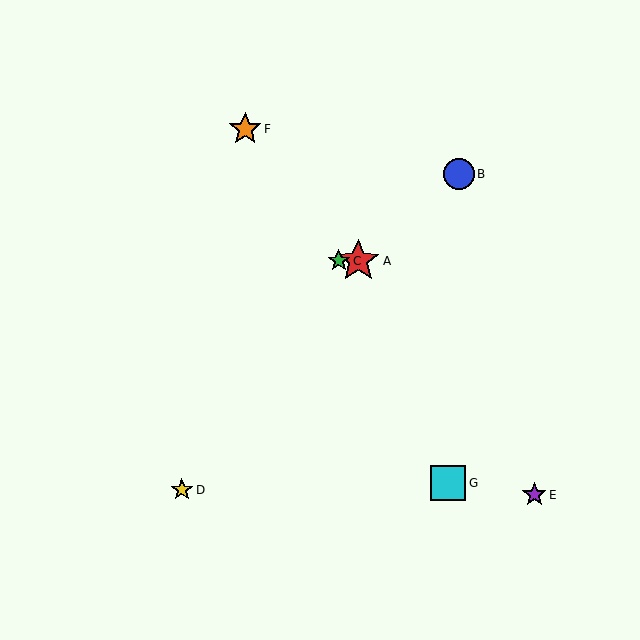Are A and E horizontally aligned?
No, A is at y≈261 and E is at y≈495.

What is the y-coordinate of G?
Object G is at y≈483.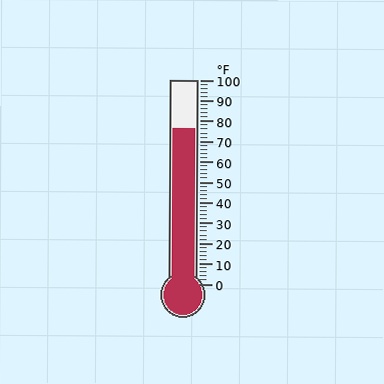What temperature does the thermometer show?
The thermometer shows approximately 76°F.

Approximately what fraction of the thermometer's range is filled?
The thermometer is filled to approximately 75% of its range.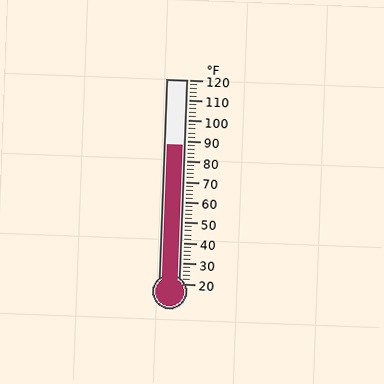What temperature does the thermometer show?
The thermometer shows approximately 88°F.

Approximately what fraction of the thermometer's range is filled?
The thermometer is filled to approximately 70% of its range.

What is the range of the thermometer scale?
The thermometer scale ranges from 20°F to 120°F.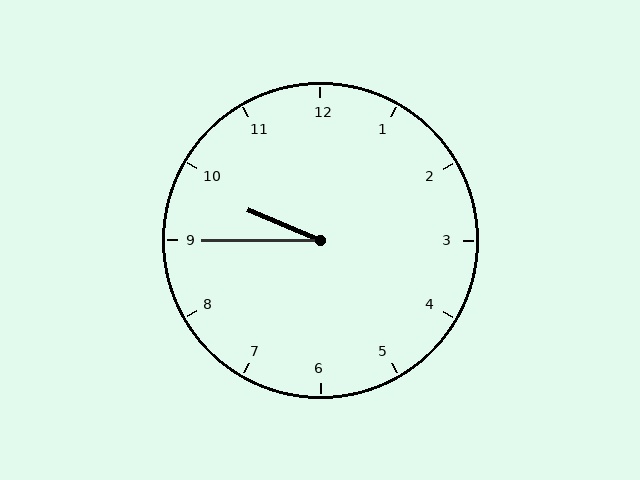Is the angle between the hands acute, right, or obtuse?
It is acute.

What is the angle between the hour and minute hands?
Approximately 22 degrees.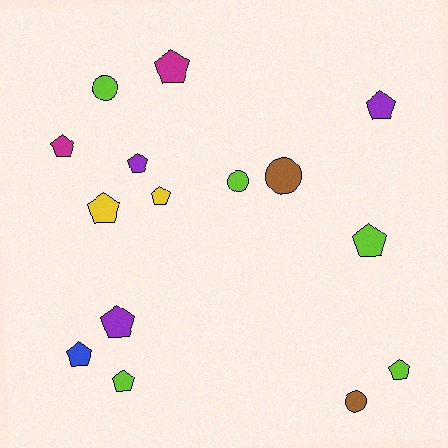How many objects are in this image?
There are 15 objects.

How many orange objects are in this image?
There are no orange objects.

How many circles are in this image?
There are 4 circles.